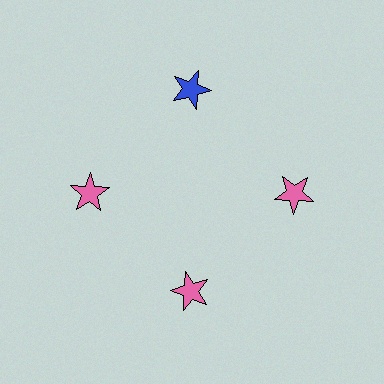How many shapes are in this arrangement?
There are 4 shapes arranged in a ring pattern.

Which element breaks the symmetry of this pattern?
The blue star at roughly the 12 o'clock position breaks the symmetry. All other shapes are pink stars.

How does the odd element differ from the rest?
It has a different color: blue instead of pink.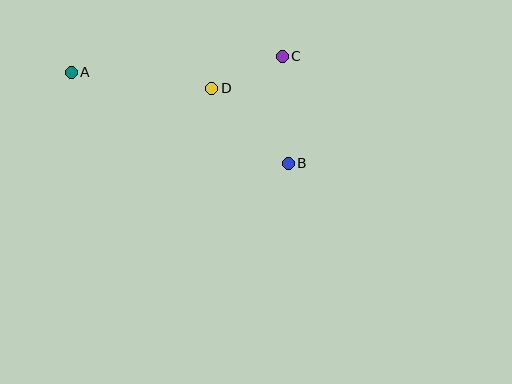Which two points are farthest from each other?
Points A and B are farthest from each other.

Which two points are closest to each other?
Points C and D are closest to each other.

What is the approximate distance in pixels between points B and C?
The distance between B and C is approximately 107 pixels.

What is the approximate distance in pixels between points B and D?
The distance between B and D is approximately 107 pixels.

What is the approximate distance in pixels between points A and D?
The distance between A and D is approximately 142 pixels.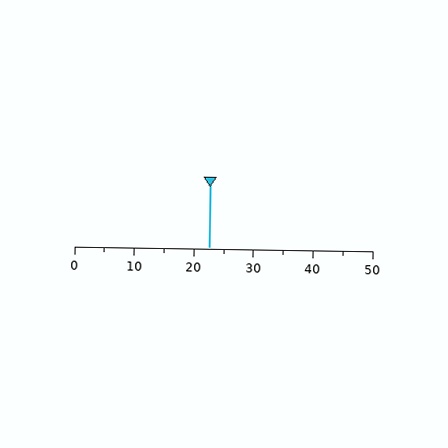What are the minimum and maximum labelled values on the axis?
The axis runs from 0 to 50.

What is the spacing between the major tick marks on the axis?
The major ticks are spaced 10 apart.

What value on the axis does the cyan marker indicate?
The marker indicates approximately 22.5.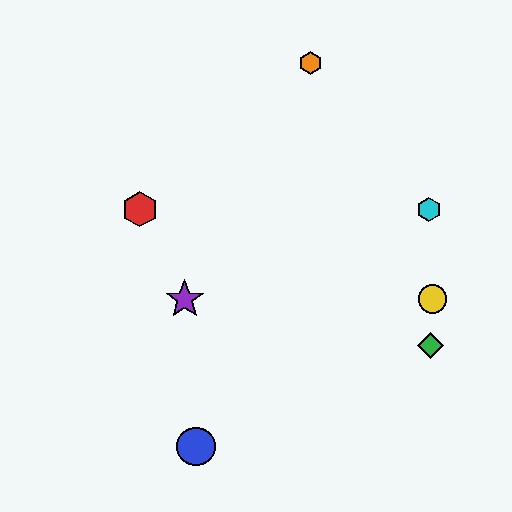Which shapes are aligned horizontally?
The red hexagon, the cyan hexagon are aligned horizontally.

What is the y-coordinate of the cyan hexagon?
The cyan hexagon is at y≈209.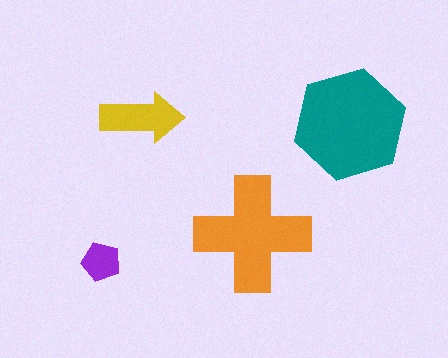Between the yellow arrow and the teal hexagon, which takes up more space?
The teal hexagon.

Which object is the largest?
The teal hexagon.